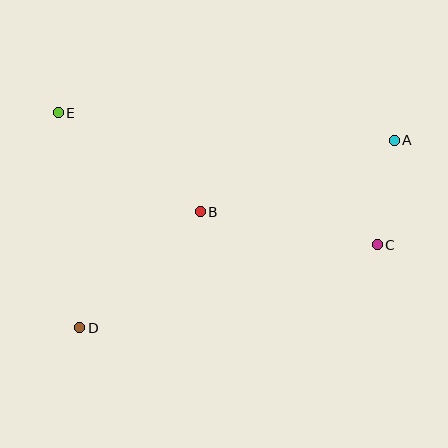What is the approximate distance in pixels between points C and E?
The distance between C and E is approximately 345 pixels.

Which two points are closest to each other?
Points A and C are closest to each other.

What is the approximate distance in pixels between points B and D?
The distance between B and D is approximately 167 pixels.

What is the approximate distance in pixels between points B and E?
The distance between B and E is approximately 173 pixels.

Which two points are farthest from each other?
Points A and D are farthest from each other.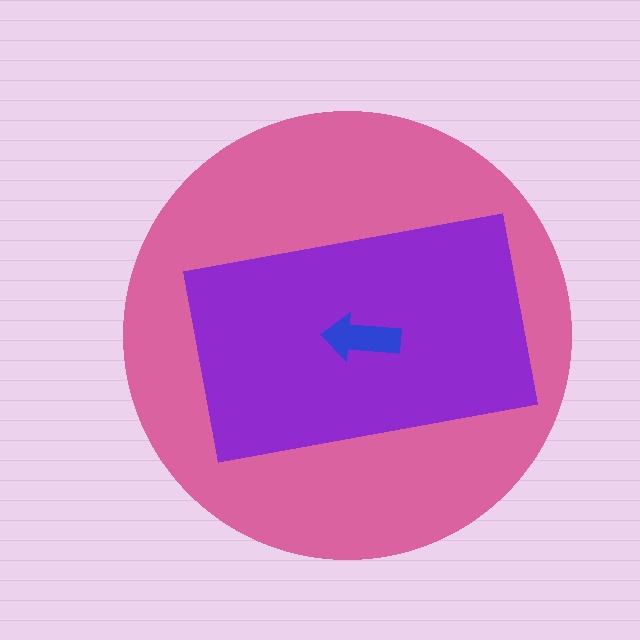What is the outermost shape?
The pink circle.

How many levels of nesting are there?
3.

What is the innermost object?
The blue arrow.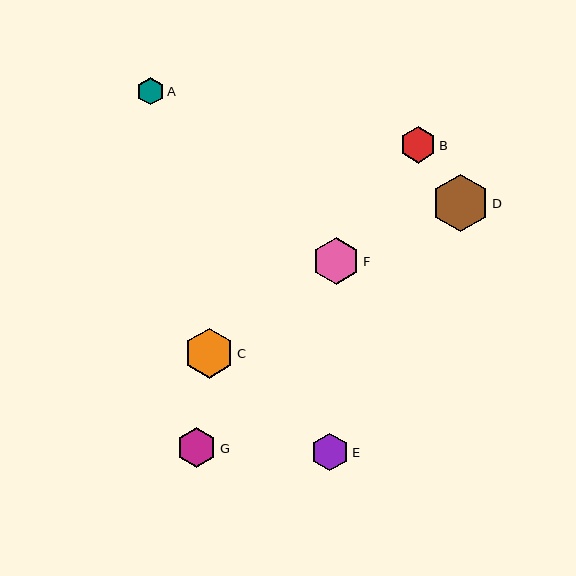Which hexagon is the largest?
Hexagon D is the largest with a size of approximately 57 pixels.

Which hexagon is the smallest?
Hexagon A is the smallest with a size of approximately 27 pixels.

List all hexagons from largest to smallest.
From largest to smallest: D, C, F, G, E, B, A.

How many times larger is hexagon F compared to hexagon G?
Hexagon F is approximately 1.2 times the size of hexagon G.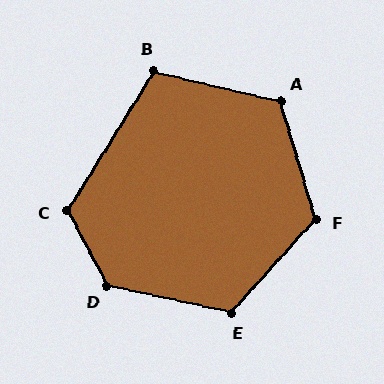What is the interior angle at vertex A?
Approximately 120 degrees (obtuse).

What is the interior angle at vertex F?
Approximately 121 degrees (obtuse).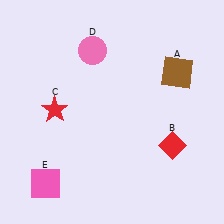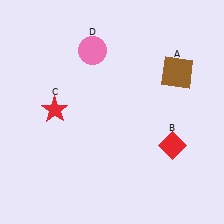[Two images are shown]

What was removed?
The pink square (E) was removed in Image 2.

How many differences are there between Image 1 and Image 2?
There is 1 difference between the two images.